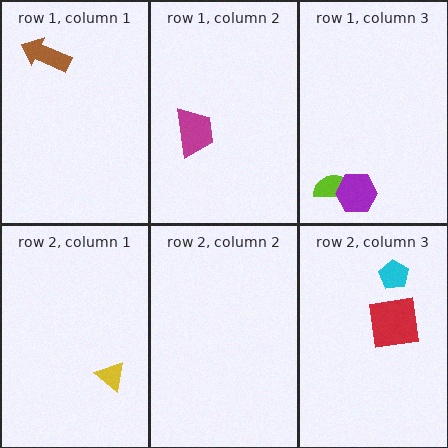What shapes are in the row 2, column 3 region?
The red square, the cyan pentagon.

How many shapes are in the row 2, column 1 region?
1.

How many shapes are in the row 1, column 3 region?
2.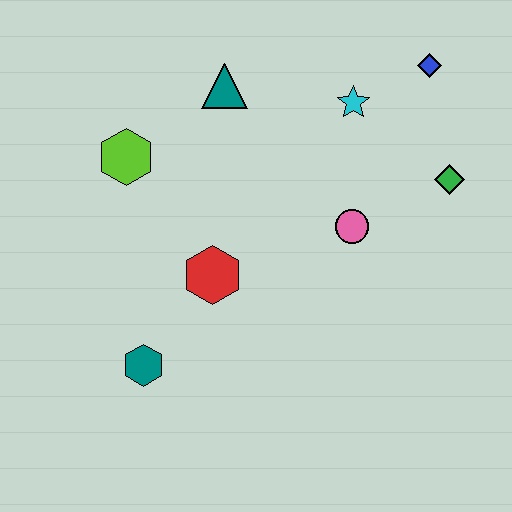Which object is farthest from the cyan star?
The teal hexagon is farthest from the cyan star.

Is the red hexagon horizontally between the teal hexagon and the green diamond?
Yes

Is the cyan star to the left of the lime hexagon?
No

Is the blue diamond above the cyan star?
Yes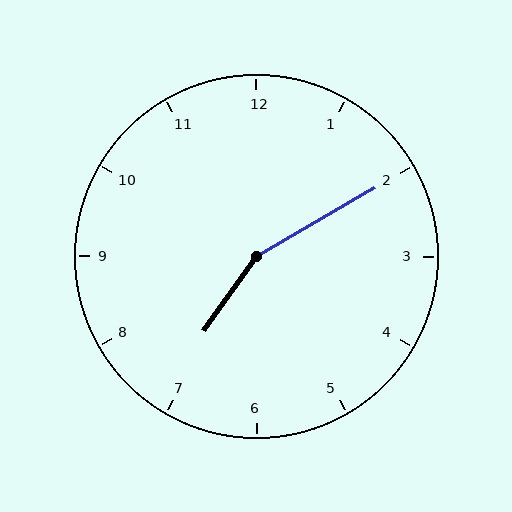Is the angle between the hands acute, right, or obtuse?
It is obtuse.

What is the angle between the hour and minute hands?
Approximately 155 degrees.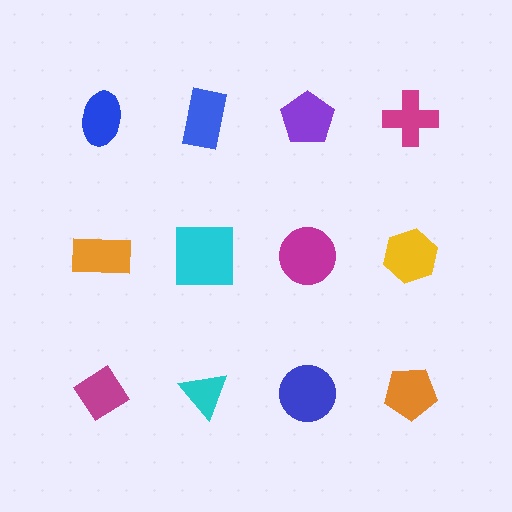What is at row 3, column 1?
A magenta diamond.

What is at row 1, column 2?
A blue rectangle.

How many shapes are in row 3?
4 shapes.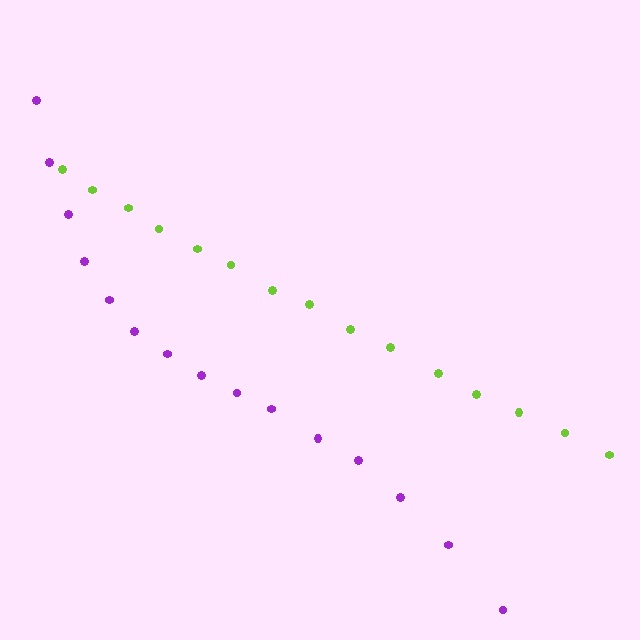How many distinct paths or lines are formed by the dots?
There are 2 distinct paths.